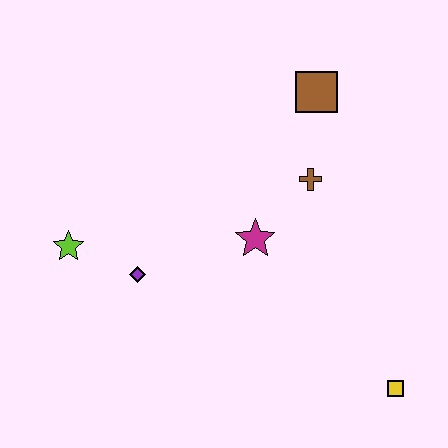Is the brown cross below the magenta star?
No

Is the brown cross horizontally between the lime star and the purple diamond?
No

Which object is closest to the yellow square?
The magenta star is closest to the yellow square.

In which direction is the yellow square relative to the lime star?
The yellow square is to the right of the lime star.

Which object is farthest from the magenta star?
The yellow square is farthest from the magenta star.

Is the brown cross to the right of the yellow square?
No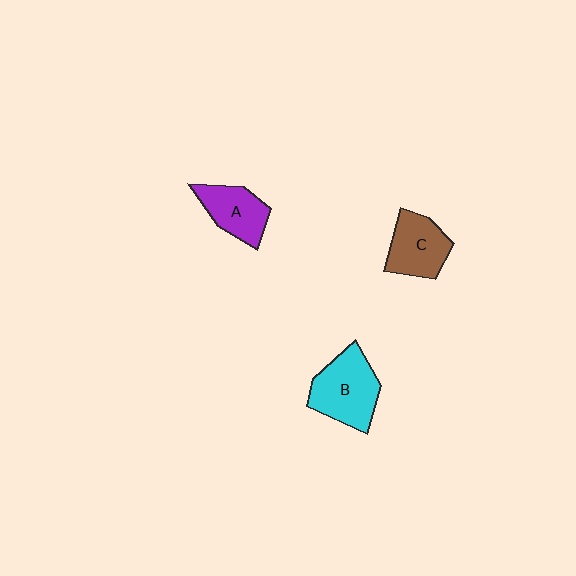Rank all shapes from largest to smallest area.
From largest to smallest: B (cyan), C (brown), A (purple).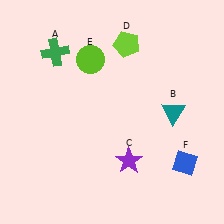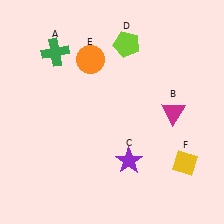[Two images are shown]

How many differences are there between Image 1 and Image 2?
There are 3 differences between the two images.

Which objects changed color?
B changed from teal to magenta. E changed from lime to orange. F changed from blue to yellow.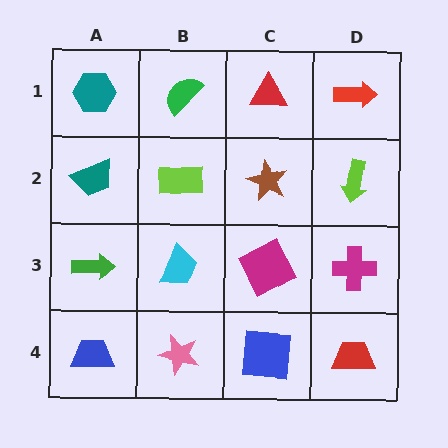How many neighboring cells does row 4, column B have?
3.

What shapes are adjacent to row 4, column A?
A green arrow (row 3, column A), a pink star (row 4, column B).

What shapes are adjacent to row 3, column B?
A lime rectangle (row 2, column B), a pink star (row 4, column B), a green arrow (row 3, column A), a magenta square (row 3, column C).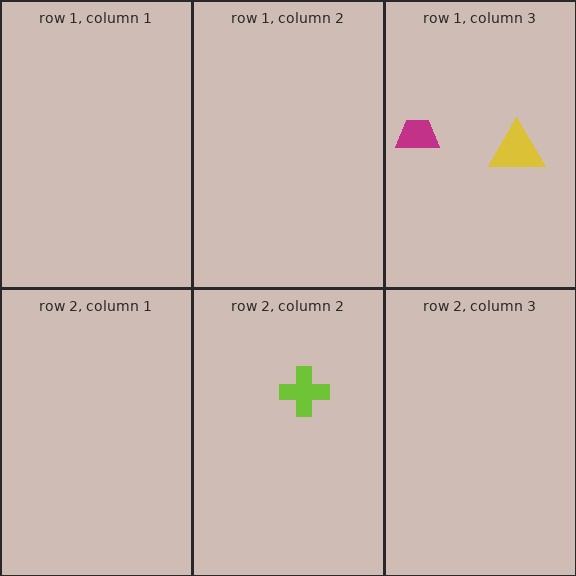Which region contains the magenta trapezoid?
The row 1, column 3 region.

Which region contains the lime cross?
The row 2, column 2 region.